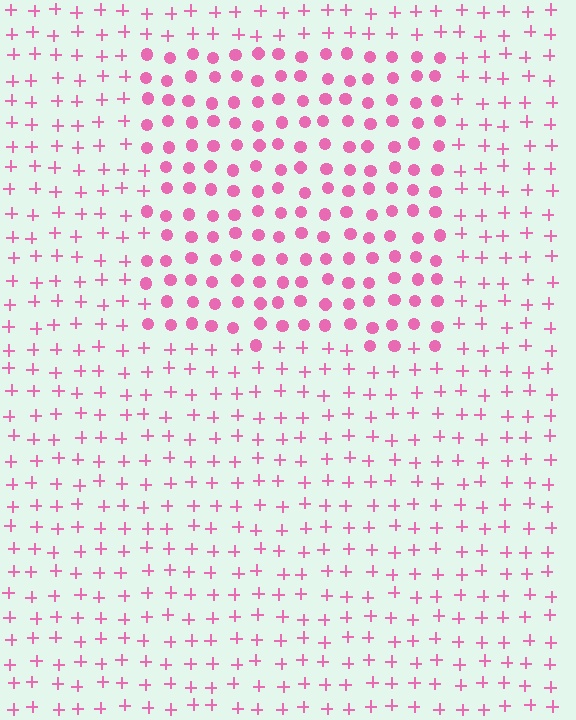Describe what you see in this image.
The image is filled with small pink elements arranged in a uniform grid. A rectangle-shaped region contains circles, while the surrounding area contains plus signs. The boundary is defined purely by the change in element shape.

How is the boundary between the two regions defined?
The boundary is defined by a change in element shape: circles inside vs. plus signs outside. All elements share the same color and spacing.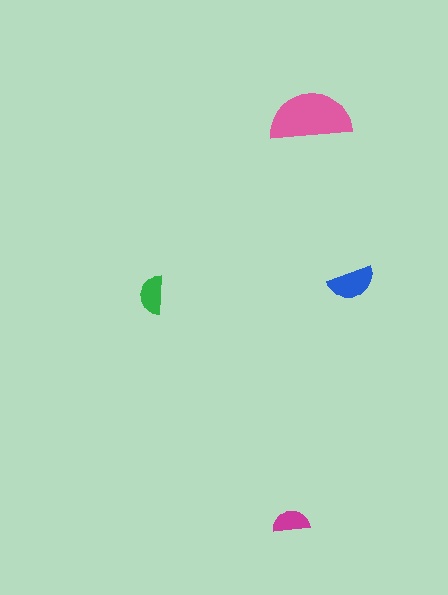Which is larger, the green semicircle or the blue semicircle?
The blue one.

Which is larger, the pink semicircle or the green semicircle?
The pink one.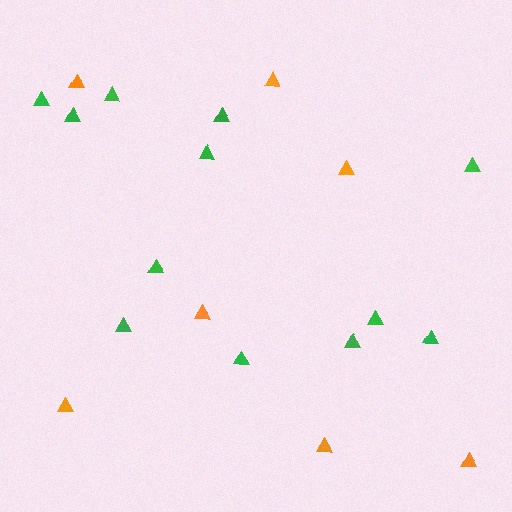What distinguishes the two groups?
There are 2 groups: one group of orange triangles (7) and one group of green triangles (12).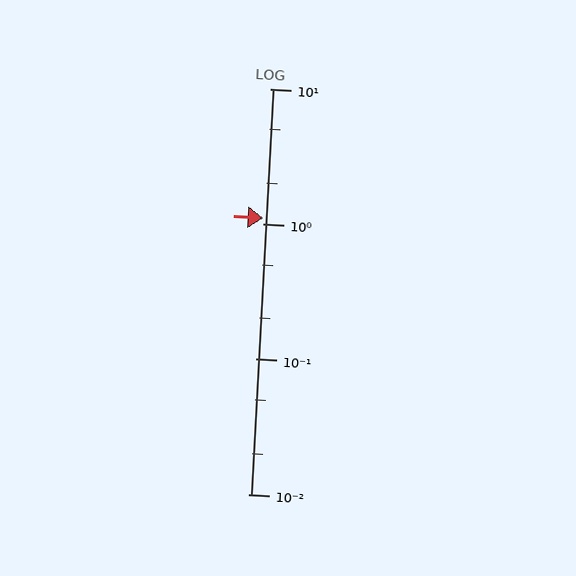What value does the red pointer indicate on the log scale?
The pointer indicates approximately 1.1.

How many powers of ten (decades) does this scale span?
The scale spans 3 decades, from 0.01 to 10.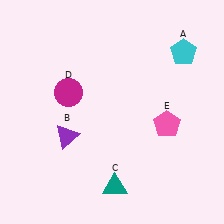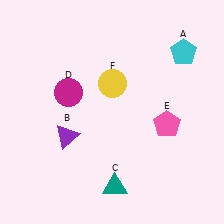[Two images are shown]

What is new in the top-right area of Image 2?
A yellow circle (F) was added in the top-right area of Image 2.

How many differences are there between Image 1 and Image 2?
There is 1 difference between the two images.